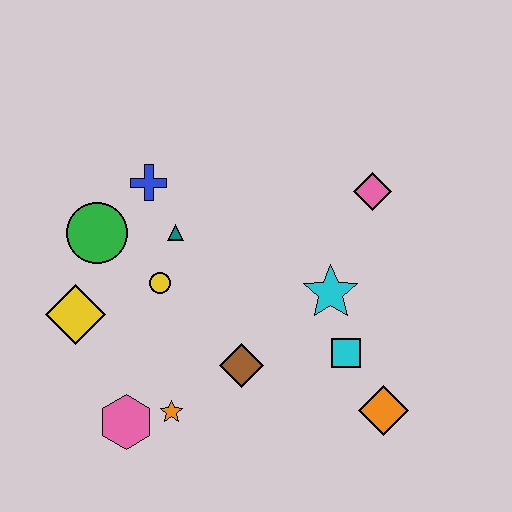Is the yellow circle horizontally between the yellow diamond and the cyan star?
Yes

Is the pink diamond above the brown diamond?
Yes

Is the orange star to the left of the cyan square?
Yes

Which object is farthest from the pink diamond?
The pink hexagon is farthest from the pink diamond.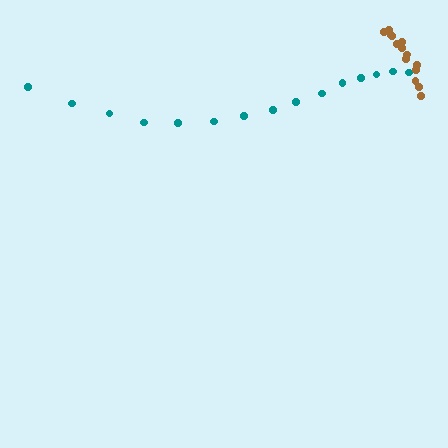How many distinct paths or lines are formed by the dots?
There are 2 distinct paths.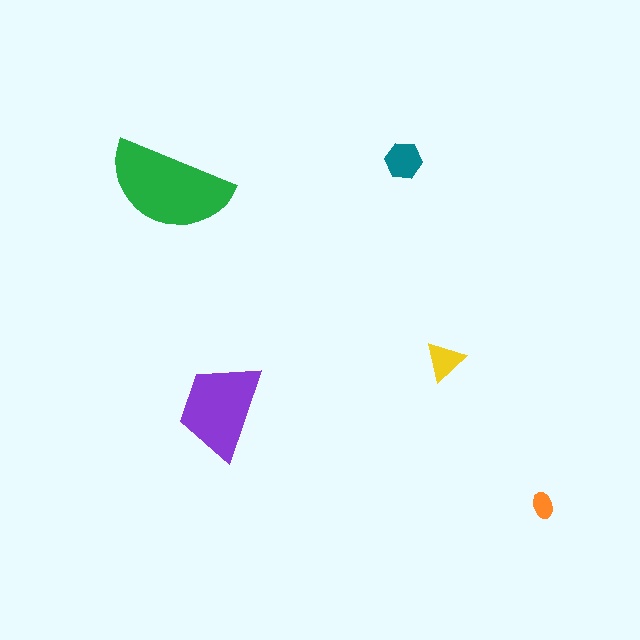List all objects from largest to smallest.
The green semicircle, the purple trapezoid, the teal hexagon, the yellow triangle, the orange ellipse.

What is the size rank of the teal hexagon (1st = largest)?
3rd.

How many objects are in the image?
There are 5 objects in the image.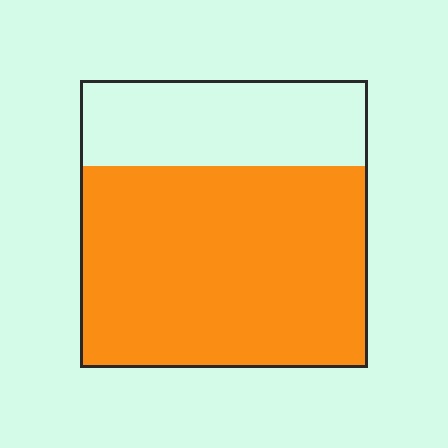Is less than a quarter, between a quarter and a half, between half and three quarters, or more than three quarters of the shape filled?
Between half and three quarters.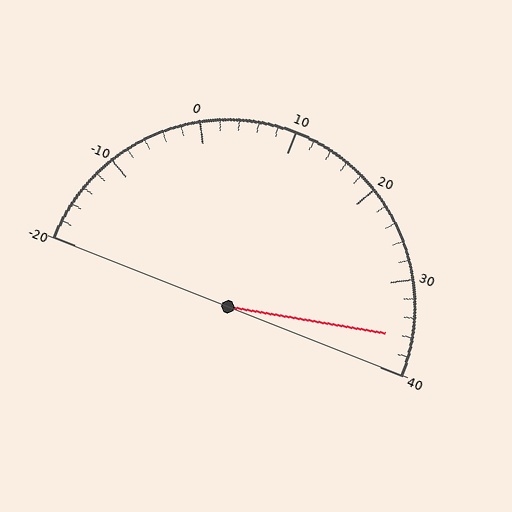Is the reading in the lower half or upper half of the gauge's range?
The reading is in the upper half of the range (-20 to 40).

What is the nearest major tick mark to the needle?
The nearest major tick mark is 40.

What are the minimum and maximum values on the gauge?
The gauge ranges from -20 to 40.